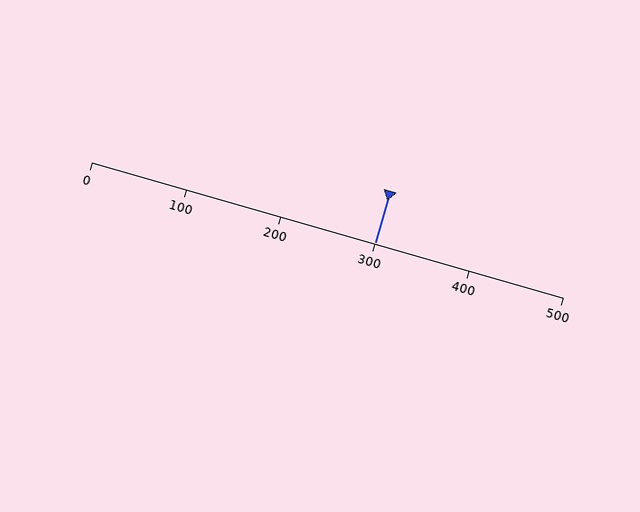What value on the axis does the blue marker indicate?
The marker indicates approximately 300.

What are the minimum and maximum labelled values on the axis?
The axis runs from 0 to 500.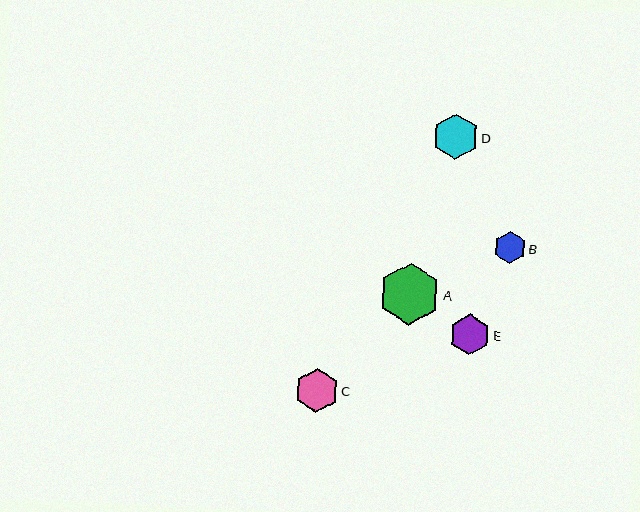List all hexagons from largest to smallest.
From largest to smallest: A, D, C, E, B.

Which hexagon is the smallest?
Hexagon B is the smallest with a size of approximately 32 pixels.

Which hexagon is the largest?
Hexagon A is the largest with a size of approximately 62 pixels.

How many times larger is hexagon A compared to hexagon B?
Hexagon A is approximately 1.9 times the size of hexagon B.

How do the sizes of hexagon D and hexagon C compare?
Hexagon D and hexagon C are approximately the same size.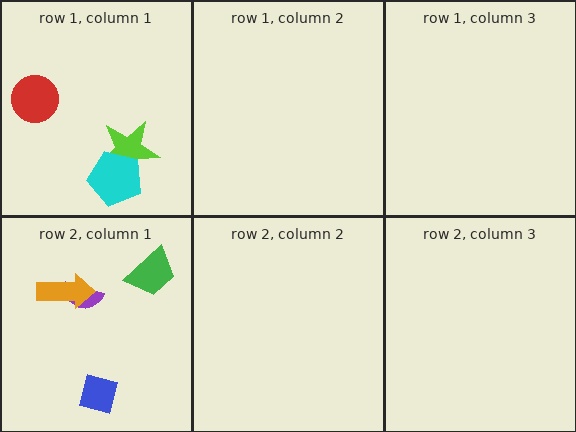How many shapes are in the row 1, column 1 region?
3.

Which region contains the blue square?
The row 2, column 1 region.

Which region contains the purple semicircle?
The row 2, column 1 region.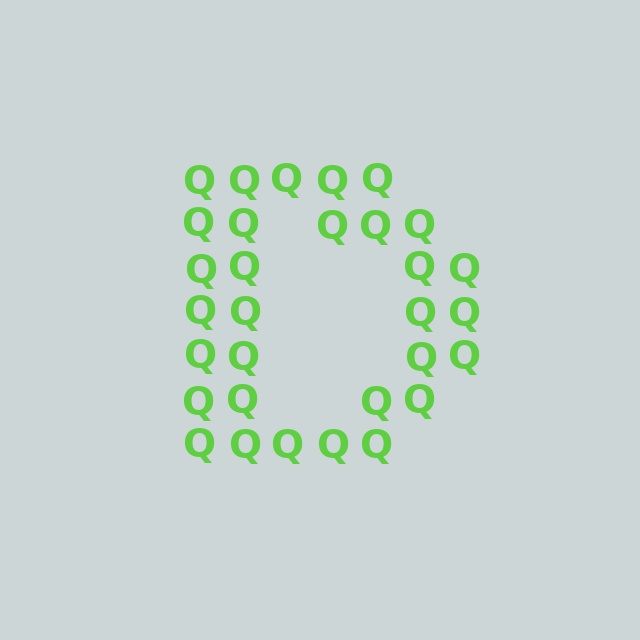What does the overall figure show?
The overall figure shows the letter D.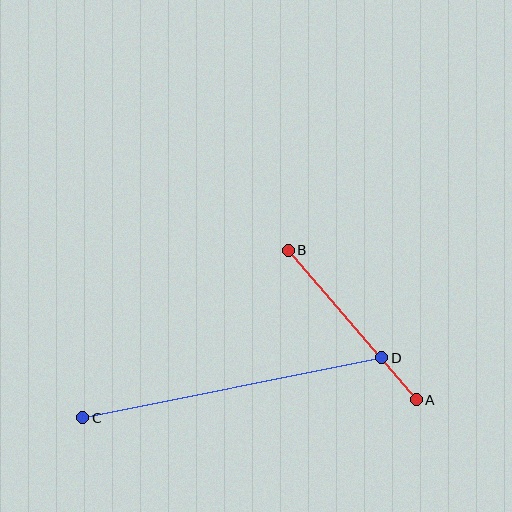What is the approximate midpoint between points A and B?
The midpoint is at approximately (352, 325) pixels.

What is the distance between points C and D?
The distance is approximately 305 pixels.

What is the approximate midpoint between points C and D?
The midpoint is at approximately (232, 388) pixels.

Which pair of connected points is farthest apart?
Points C and D are farthest apart.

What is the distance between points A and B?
The distance is approximately 197 pixels.